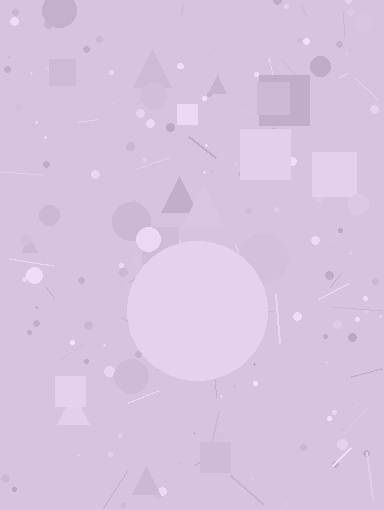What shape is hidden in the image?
A circle is hidden in the image.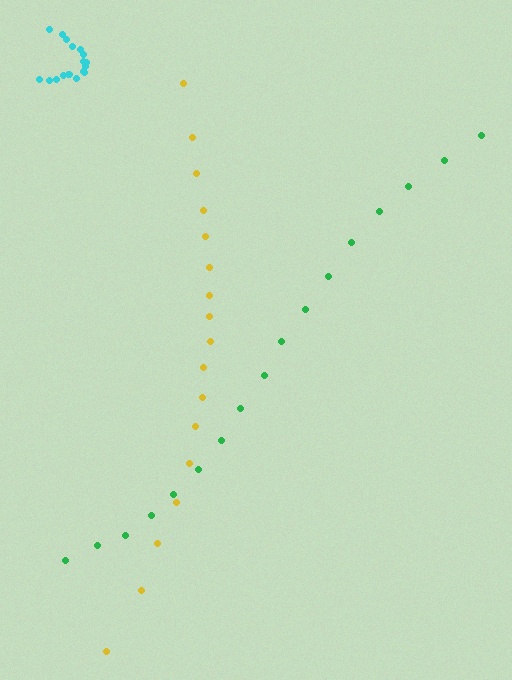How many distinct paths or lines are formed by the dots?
There are 3 distinct paths.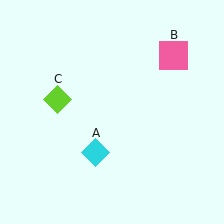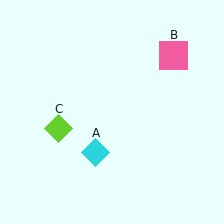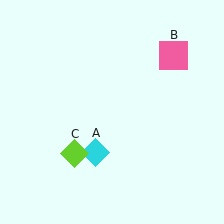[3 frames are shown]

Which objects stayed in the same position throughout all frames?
Cyan diamond (object A) and pink square (object B) remained stationary.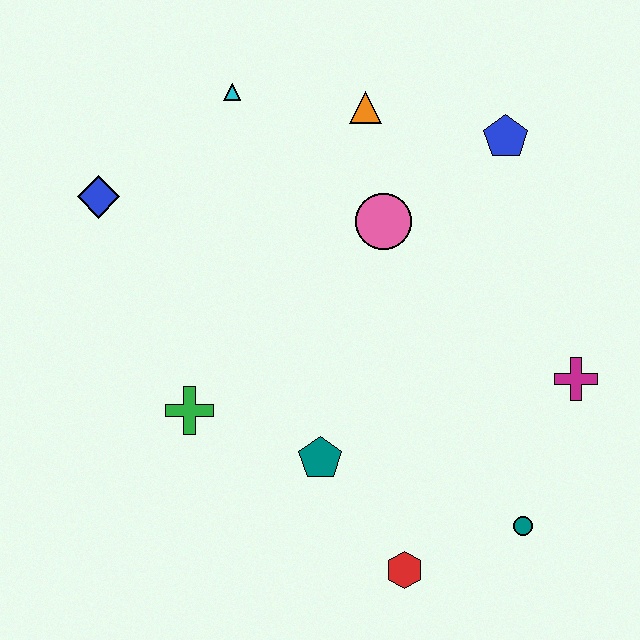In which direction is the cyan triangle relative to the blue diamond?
The cyan triangle is to the right of the blue diamond.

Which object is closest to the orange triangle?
The pink circle is closest to the orange triangle.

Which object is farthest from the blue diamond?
The teal circle is farthest from the blue diamond.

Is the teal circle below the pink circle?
Yes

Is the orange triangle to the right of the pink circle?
No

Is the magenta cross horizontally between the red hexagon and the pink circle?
No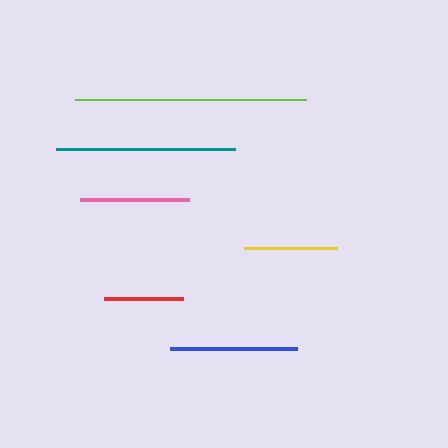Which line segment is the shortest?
The red line is the shortest at approximately 79 pixels.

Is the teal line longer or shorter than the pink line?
The teal line is longer than the pink line.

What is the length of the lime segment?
The lime segment is approximately 231 pixels long.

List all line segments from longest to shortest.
From longest to shortest: lime, teal, blue, pink, yellow, red.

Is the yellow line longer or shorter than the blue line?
The blue line is longer than the yellow line.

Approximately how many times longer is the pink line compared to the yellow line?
The pink line is approximately 1.2 times the length of the yellow line.